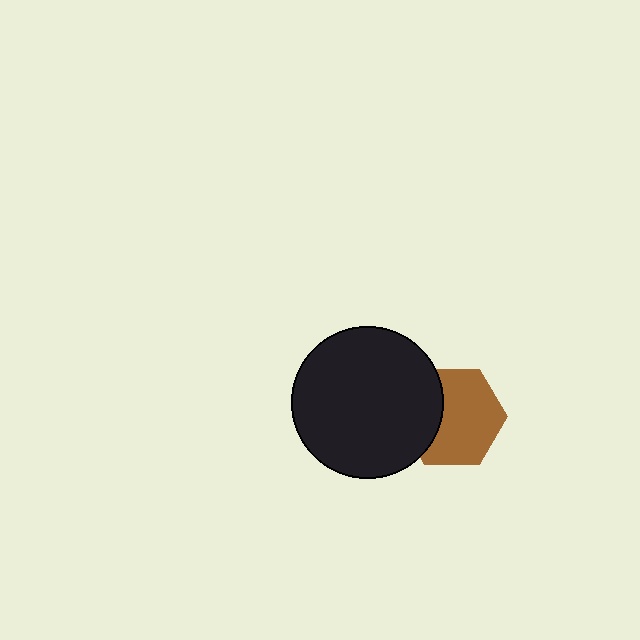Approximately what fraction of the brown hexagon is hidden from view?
Roughly 32% of the brown hexagon is hidden behind the black circle.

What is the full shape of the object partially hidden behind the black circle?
The partially hidden object is a brown hexagon.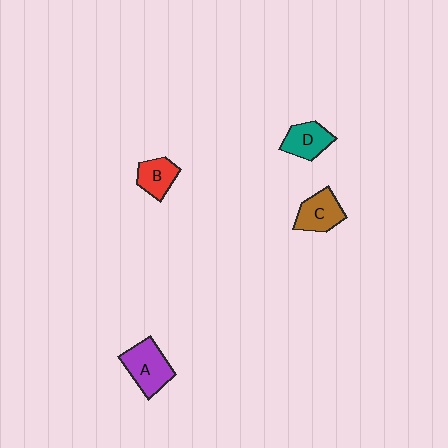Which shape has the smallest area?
Shape B (red).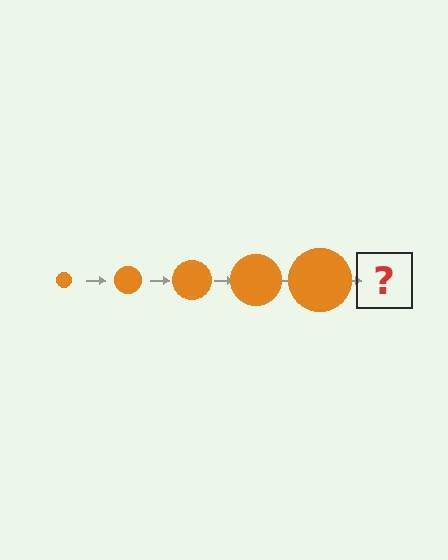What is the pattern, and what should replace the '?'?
The pattern is that the circle gets progressively larger each step. The '?' should be an orange circle, larger than the previous one.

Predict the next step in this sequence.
The next step is an orange circle, larger than the previous one.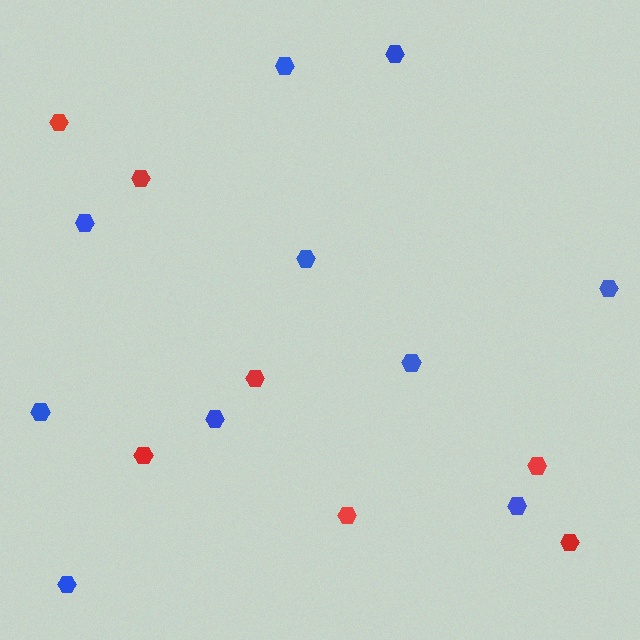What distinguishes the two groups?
There are 2 groups: one group of red hexagons (7) and one group of blue hexagons (10).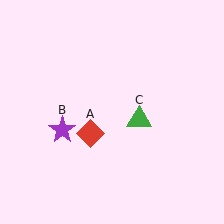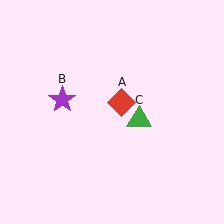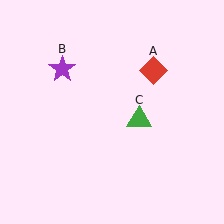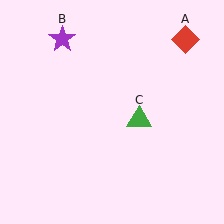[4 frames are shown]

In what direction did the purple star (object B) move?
The purple star (object B) moved up.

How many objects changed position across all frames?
2 objects changed position: red diamond (object A), purple star (object B).